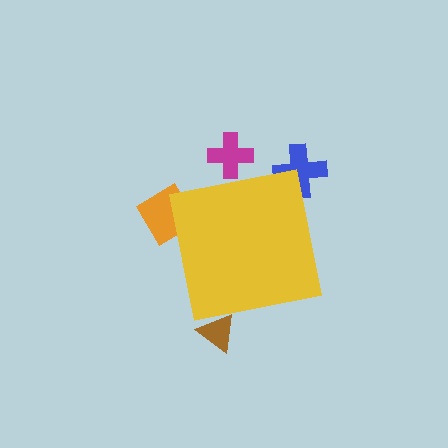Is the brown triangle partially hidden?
Yes, the brown triangle is partially hidden behind the yellow square.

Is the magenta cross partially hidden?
Yes, the magenta cross is partially hidden behind the yellow square.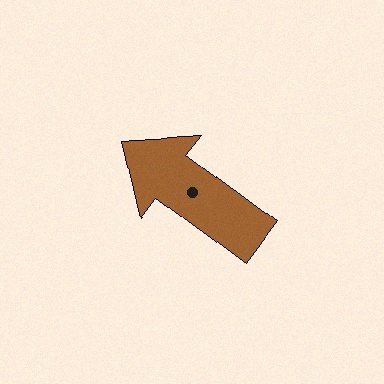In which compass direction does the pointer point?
Northwest.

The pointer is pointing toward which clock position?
Roughly 10 o'clock.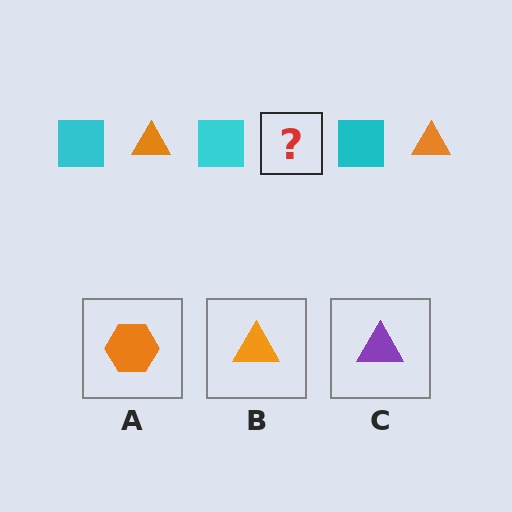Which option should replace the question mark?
Option B.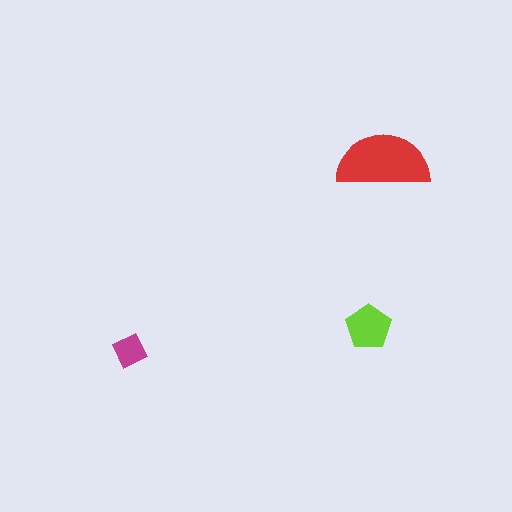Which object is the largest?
The red semicircle.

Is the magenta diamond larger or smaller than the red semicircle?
Smaller.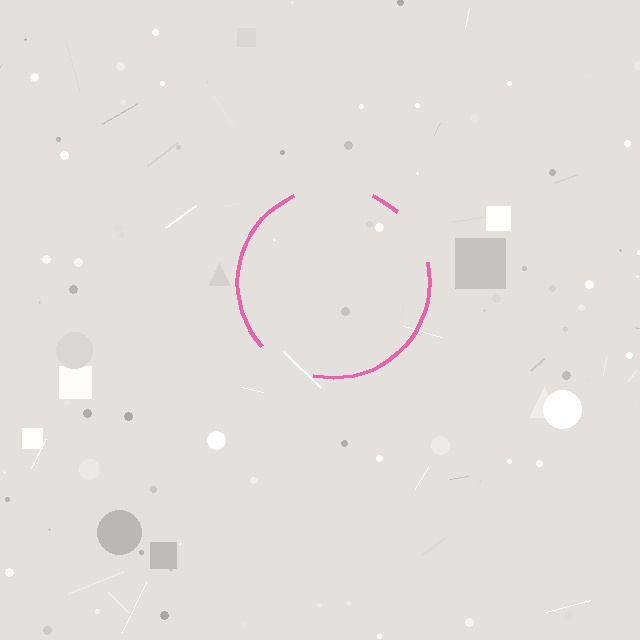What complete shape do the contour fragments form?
The contour fragments form a circle.